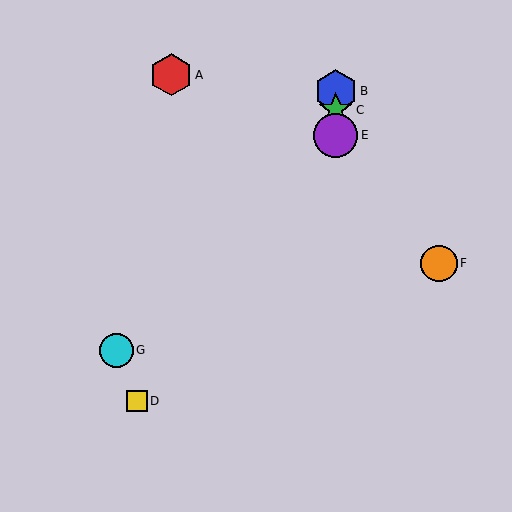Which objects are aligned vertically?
Objects B, C, E are aligned vertically.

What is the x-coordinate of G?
Object G is at x≈116.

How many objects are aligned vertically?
3 objects (B, C, E) are aligned vertically.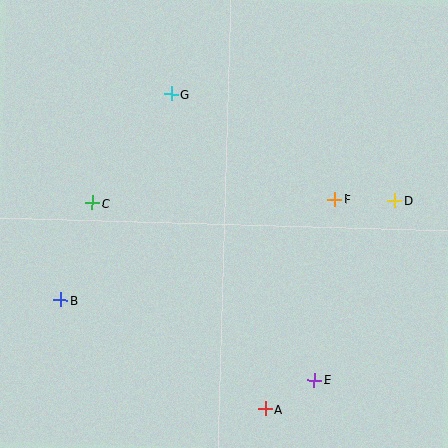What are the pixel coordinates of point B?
Point B is at (61, 300).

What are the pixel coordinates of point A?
Point A is at (265, 409).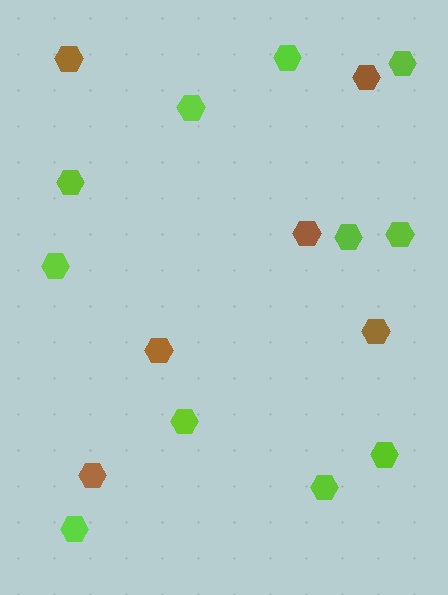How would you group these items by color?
There are 2 groups: one group of lime hexagons (11) and one group of brown hexagons (6).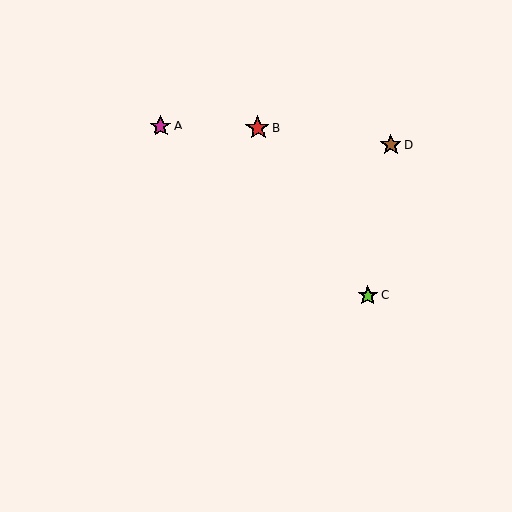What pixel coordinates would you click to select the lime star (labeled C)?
Click at (368, 295) to select the lime star C.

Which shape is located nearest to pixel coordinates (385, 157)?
The brown star (labeled D) at (391, 145) is nearest to that location.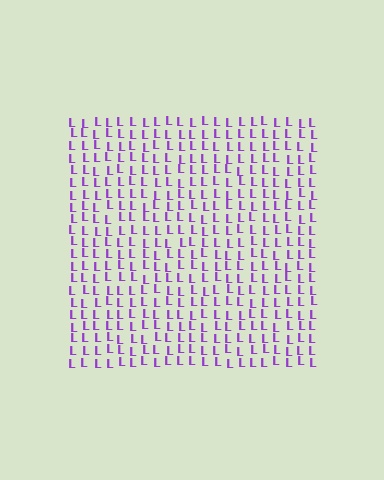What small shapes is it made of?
It is made of small letter L's.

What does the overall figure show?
The overall figure shows a square.